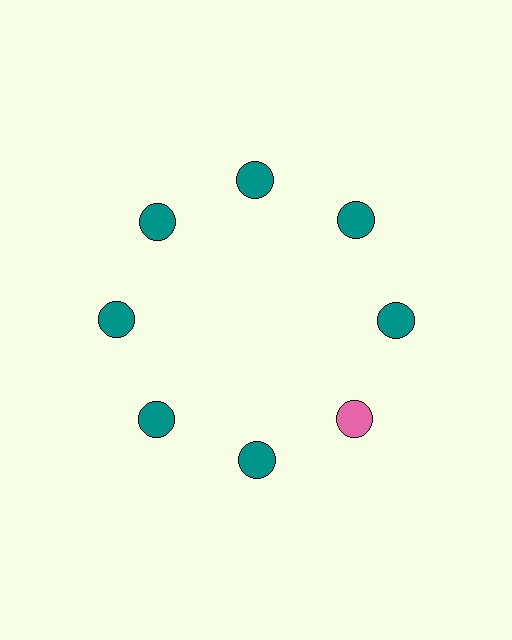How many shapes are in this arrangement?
There are 8 shapes arranged in a ring pattern.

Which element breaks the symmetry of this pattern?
The pink circle at roughly the 4 o'clock position breaks the symmetry. All other shapes are teal circles.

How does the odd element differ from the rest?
It has a different color: pink instead of teal.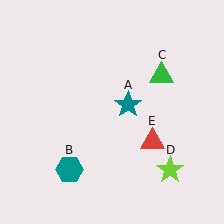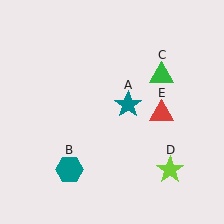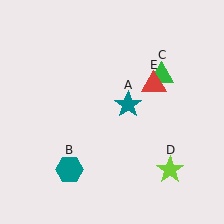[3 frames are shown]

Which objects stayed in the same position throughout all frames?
Teal star (object A) and teal hexagon (object B) and green triangle (object C) and lime star (object D) remained stationary.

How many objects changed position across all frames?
1 object changed position: red triangle (object E).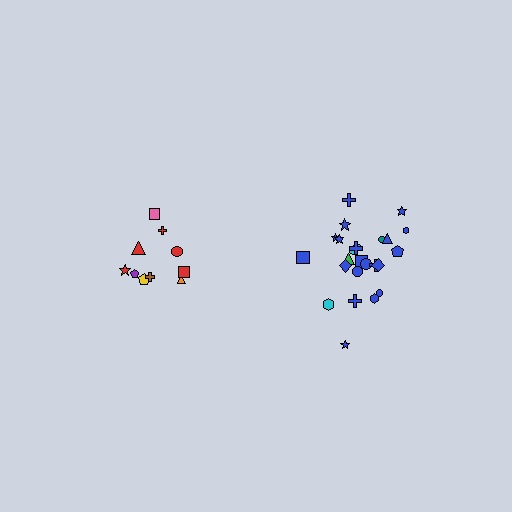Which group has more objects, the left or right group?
The right group.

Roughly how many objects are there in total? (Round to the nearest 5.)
Roughly 35 objects in total.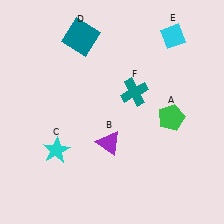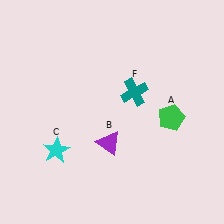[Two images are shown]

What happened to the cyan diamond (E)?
The cyan diamond (E) was removed in Image 2. It was in the top-right area of Image 1.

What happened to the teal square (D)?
The teal square (D) was removed in Image 2. It was in the top-left area of Image 1.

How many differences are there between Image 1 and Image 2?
There are 2 differences between the two images.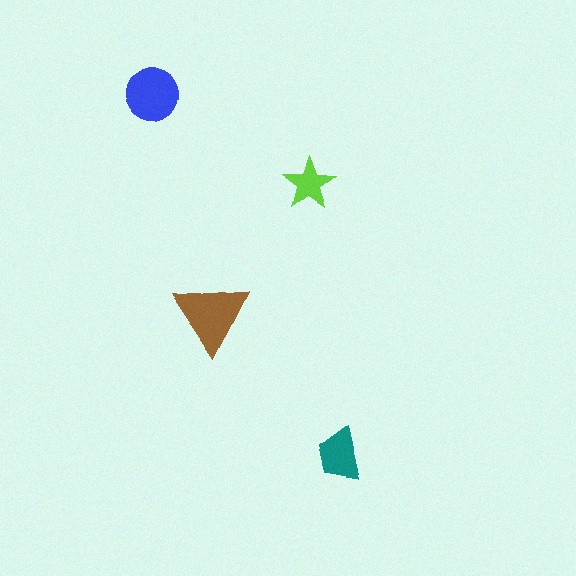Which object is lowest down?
The teal trapezoid is bottommost.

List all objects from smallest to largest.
The lime star, the teal trapezoid, the blue circle, the brown triangle.